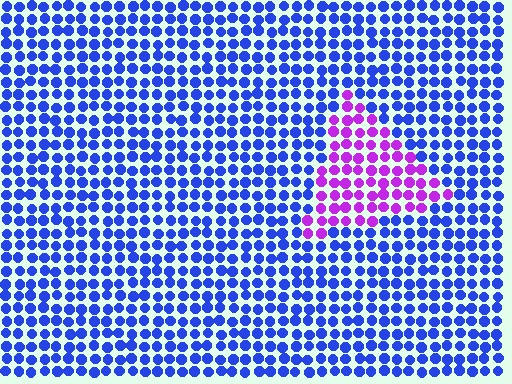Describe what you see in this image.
The image is filled with small blue elements in a uniform arrangement. A triangle-shaped region is visible where the elements are tinted to a slightly different hue, forming a subtle color boundary.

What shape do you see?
I see a triangle.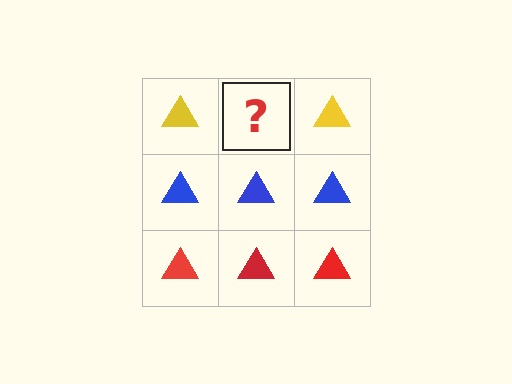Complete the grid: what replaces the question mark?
The question mark should be replaced with a yellow triangle.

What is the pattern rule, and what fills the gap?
The rule is that each row has a consistent color. The gap should be filled with a yellow triangle.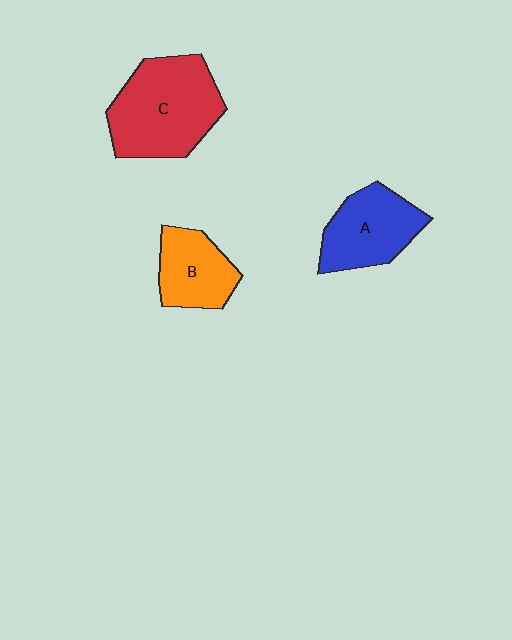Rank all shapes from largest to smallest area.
From largest to smallest: C (red), A (blue), B (orange).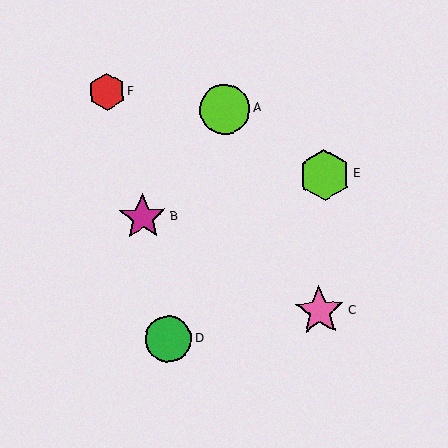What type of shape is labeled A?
Shape A is a lime circle.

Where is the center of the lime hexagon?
The center of the lime hexagon is at (324, 175).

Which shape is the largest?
The lime hexagon (labeled E) is the largest.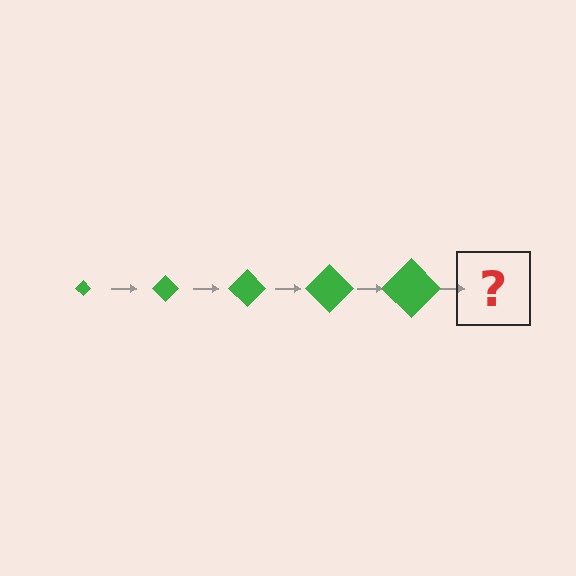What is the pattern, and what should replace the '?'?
The pattern is that the diamond gets progressively larger each step. The '?' should be a green diamond, larger than the previous one.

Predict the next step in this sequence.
The next step is a green diamond, larger than the previous one.